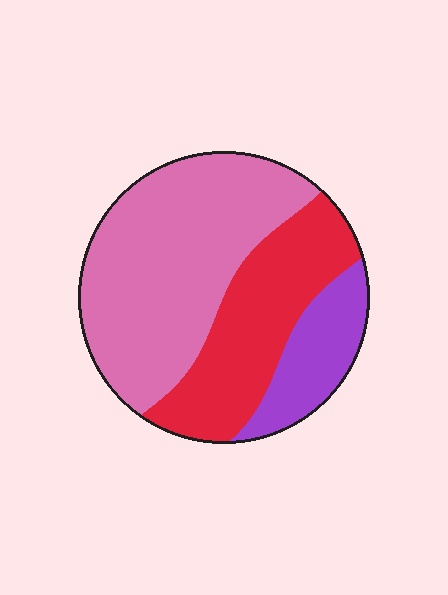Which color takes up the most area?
Pink, at roughly 50%.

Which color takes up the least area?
Purple, at roughly 15%.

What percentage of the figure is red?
Red takes up about one third (1/3) of the figure.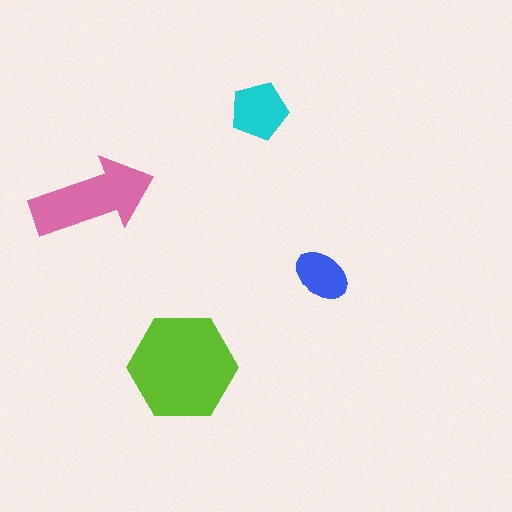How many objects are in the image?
There are 4 objects in the image.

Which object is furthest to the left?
The pink arrow is leftmost.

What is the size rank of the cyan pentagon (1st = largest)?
3rd.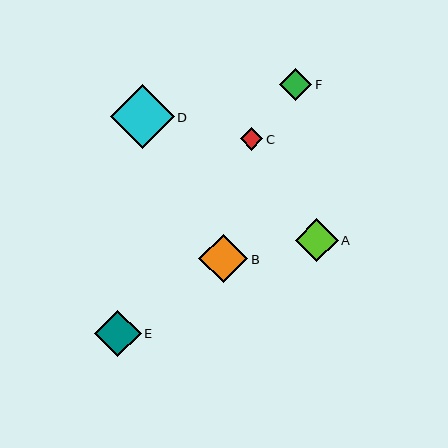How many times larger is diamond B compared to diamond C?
Diamond B is approximately 2.2 times the size of diamond C.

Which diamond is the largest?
Diamond D is the largest with a size of approximately 64 pixels.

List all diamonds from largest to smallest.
From largest to smallest: D, B, E, A, F, C.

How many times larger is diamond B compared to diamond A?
Diamond B is approximately 1.1 times the size of diamond A.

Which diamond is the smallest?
Diamond C is the smallest with a size of approximately 22 pixels.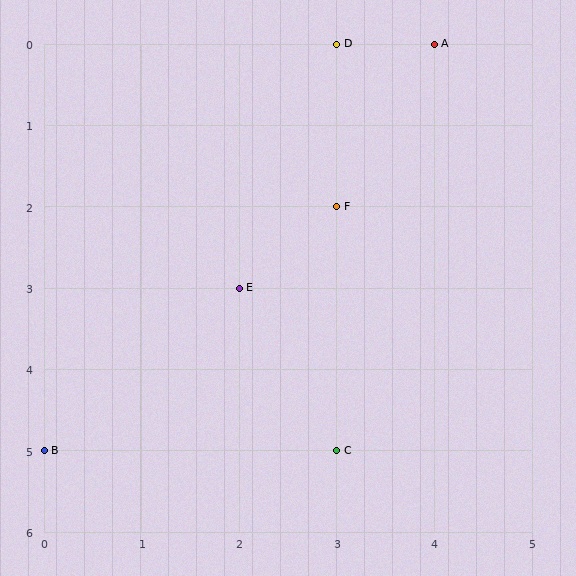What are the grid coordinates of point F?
Point F is at grid coordinates (3, 2).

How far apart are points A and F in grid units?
Points A and F are 1 column and 2 rows apart (about 2.2 grid units diagonally).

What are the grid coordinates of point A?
Point A is at grid coordinates (4, 0).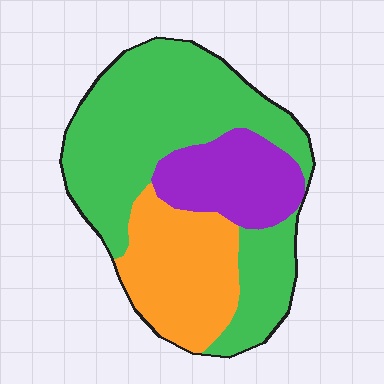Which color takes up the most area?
Green, at roughly 55%.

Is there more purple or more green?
Green.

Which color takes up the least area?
Purple, at roughly 20%.